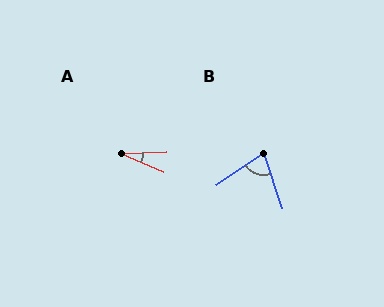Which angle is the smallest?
A, at approximately 26 degrees.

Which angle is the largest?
B, at approximately 74 degrees.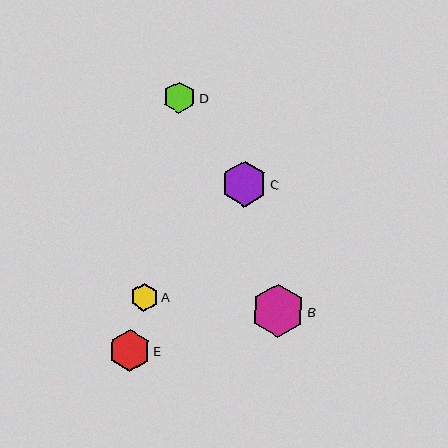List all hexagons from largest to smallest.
From largest to smallest: B, C, E, D, A.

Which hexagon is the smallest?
Hexagon A is the smallest with a size of approximately 28 pixels.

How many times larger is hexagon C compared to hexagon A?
Hexagon C is approximately 1.7 times the size of hexagon A.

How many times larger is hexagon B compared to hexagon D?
Hexagon B is approximately 1.7 times the size of hexagon D.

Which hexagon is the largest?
Hexagon B is the largest with a size of approximately 53 pixels.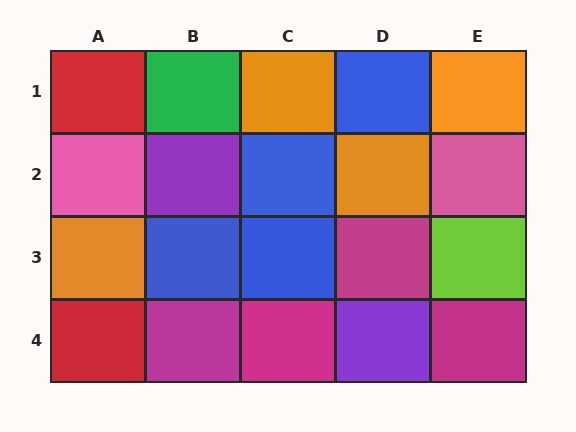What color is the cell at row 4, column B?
Magenta.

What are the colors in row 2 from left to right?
Pink, purple, blue, orange, pink.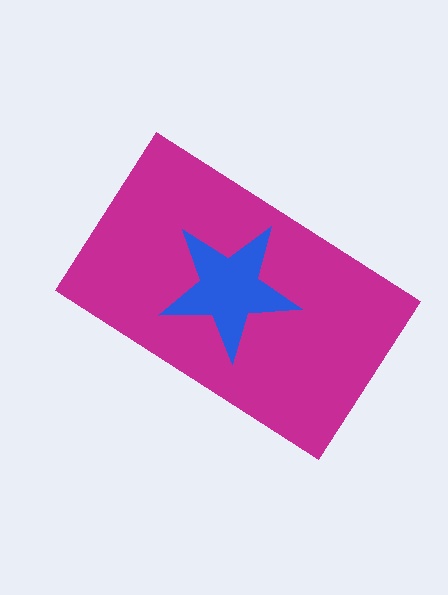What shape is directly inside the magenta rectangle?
The blue star.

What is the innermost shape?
The blue star.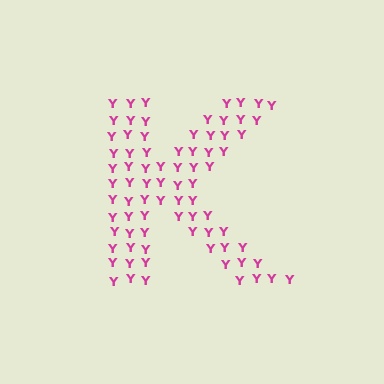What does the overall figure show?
The overall figure shows the letter K.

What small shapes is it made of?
It is made of small letter Y's.